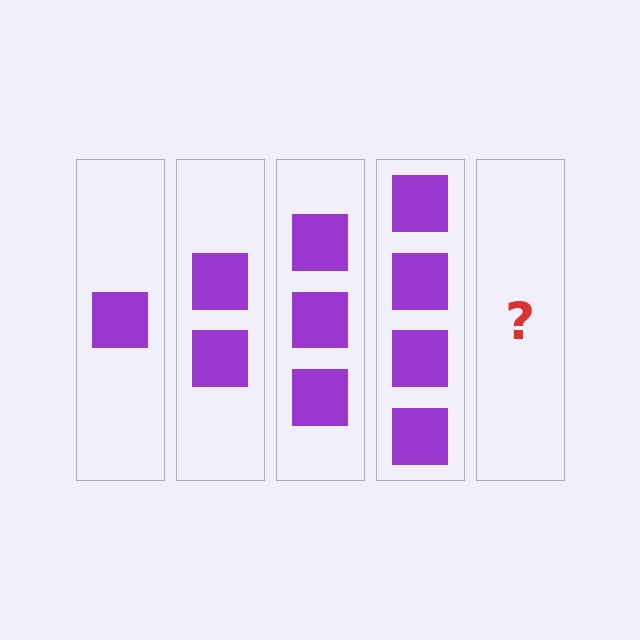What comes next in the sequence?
The next element should be 5 squares.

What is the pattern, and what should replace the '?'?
The pattern is that each step adds one more square. The '?' should be 5 squares.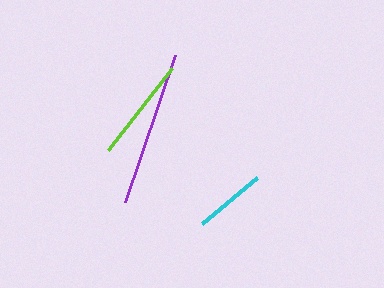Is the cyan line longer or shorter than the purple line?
The purple line is longer than the cyan line.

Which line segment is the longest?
The purple line is the longest at approximately 155 pixels.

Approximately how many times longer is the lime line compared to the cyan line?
The lime line is approximately 1.4 times the length of the cyan line.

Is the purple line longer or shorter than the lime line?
The purple line is longer than the lime line.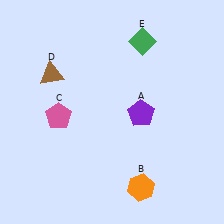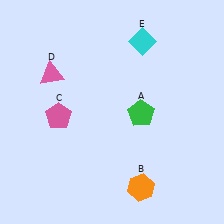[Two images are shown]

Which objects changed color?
A changed from purple to green. D changed from brown to pink. E changed from green to cyan.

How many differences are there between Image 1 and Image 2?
There are 3 differences between the two images.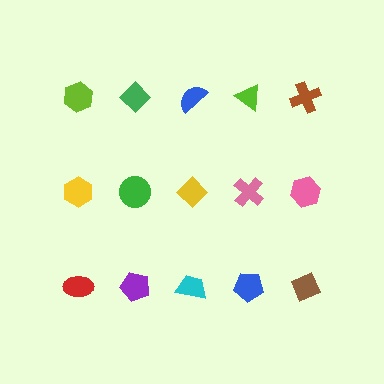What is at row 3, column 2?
A purple pentagon.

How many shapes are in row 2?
5 shapes.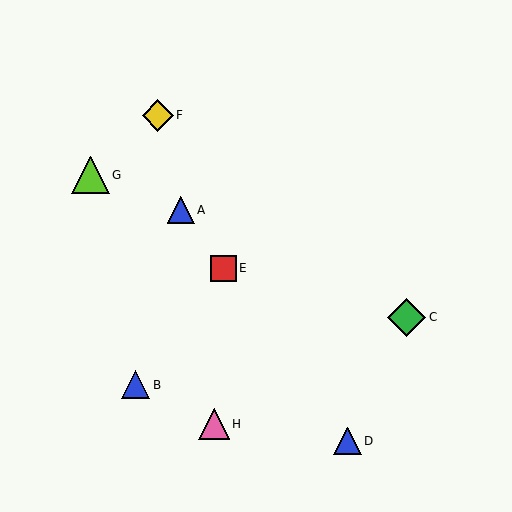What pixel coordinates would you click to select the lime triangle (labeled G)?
Click at (90, 175) to select the lime triangle G.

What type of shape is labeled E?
Shape E is a red square.